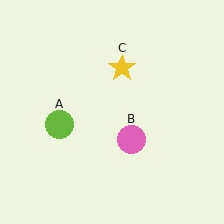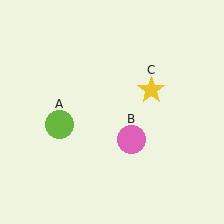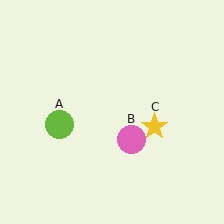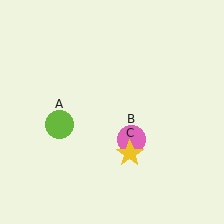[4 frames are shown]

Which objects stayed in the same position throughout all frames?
Lime circle (object A) and pink circle (object B) remained stationary.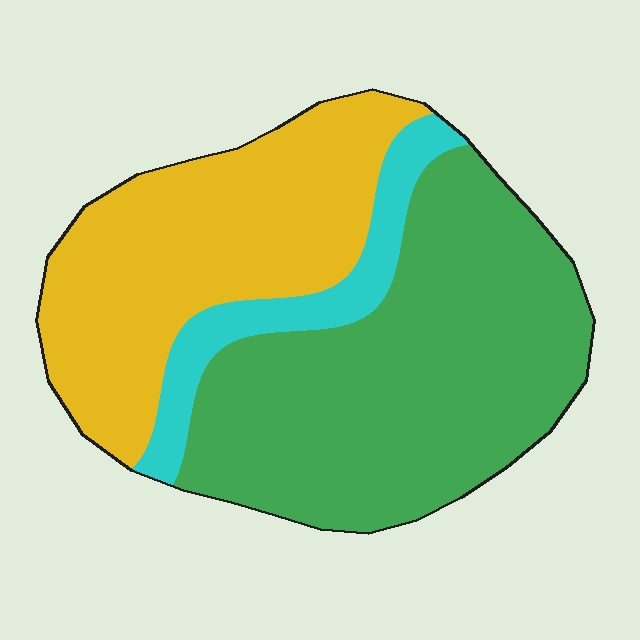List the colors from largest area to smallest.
From largest to smallest: green, yellow, cyan.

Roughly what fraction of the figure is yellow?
Yellow takes up between a third and a half of the figure.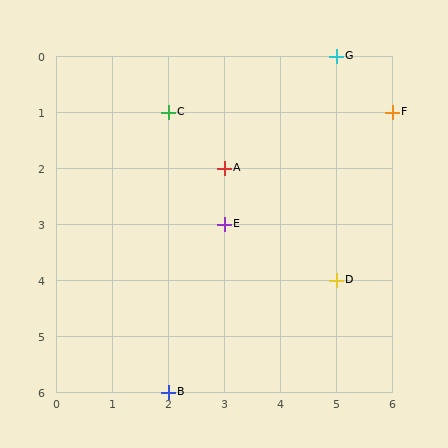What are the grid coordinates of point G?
Point G is at grid coordinates (5, 0).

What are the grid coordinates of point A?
Point A is at grid coordinates (3, 2).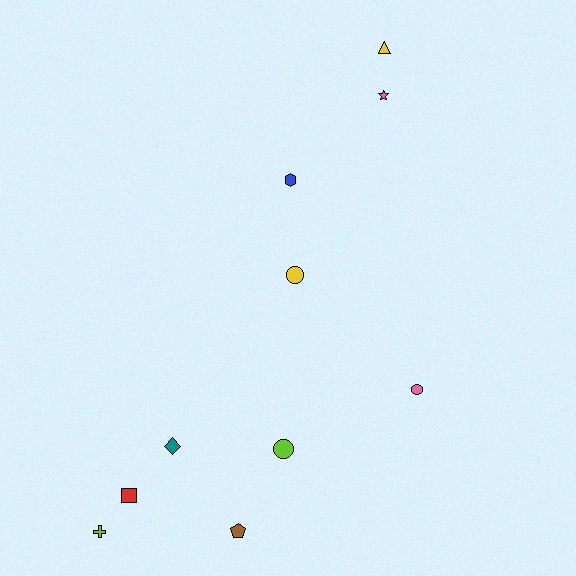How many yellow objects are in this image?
There are 2 yellow objects.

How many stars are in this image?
There is 1 star.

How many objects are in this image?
There are 10 objects.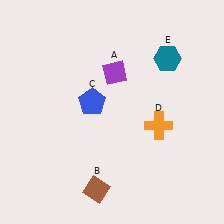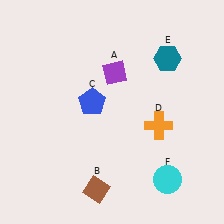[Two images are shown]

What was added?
A cyan circle (F) was added in Image 2.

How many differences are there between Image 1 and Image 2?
There is 1 difference between the two images.